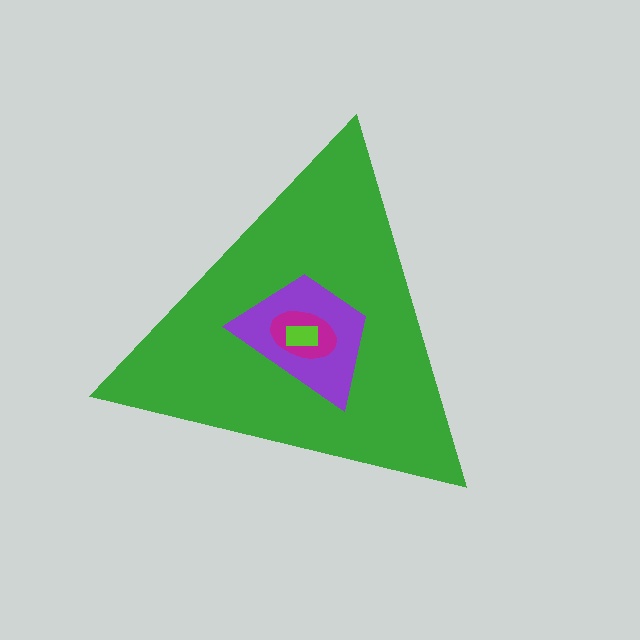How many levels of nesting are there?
4.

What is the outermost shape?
The green triangle.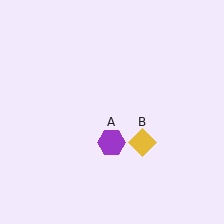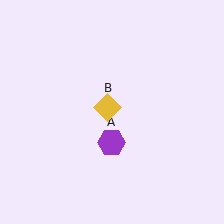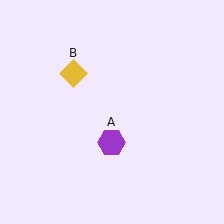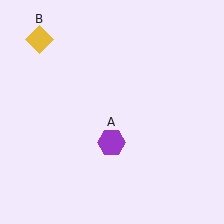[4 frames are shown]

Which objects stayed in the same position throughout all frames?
Purple hexagon (object A) remained stationary.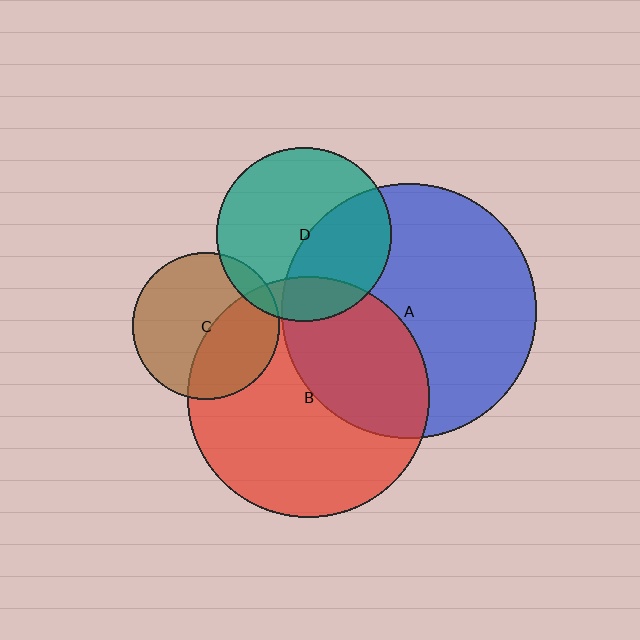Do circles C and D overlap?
Yes.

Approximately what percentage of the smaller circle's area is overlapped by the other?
Approximately 10%.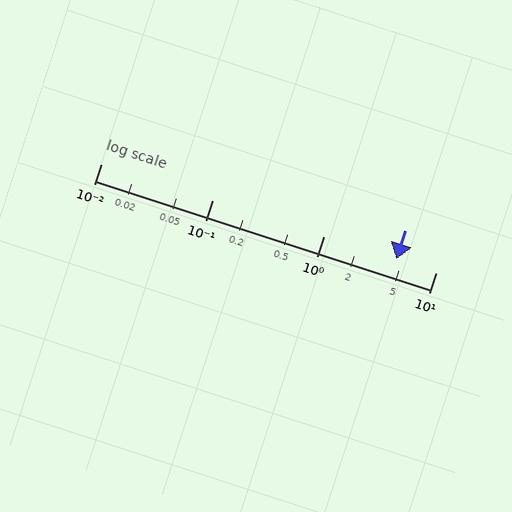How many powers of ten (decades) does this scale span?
The scale spans 3 decades, from 0.01 to 10.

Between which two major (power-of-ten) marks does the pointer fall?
The pointer is between 1 and 10.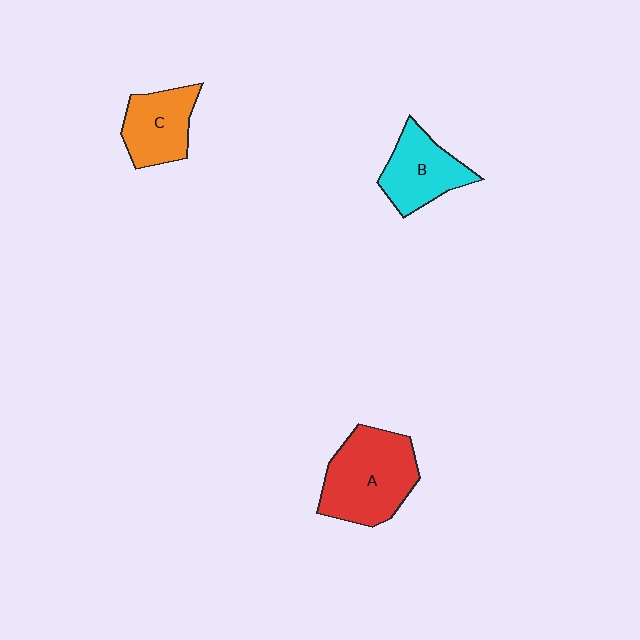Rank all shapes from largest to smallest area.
From largest to smallest: A (red), B (cyan), C (orange).